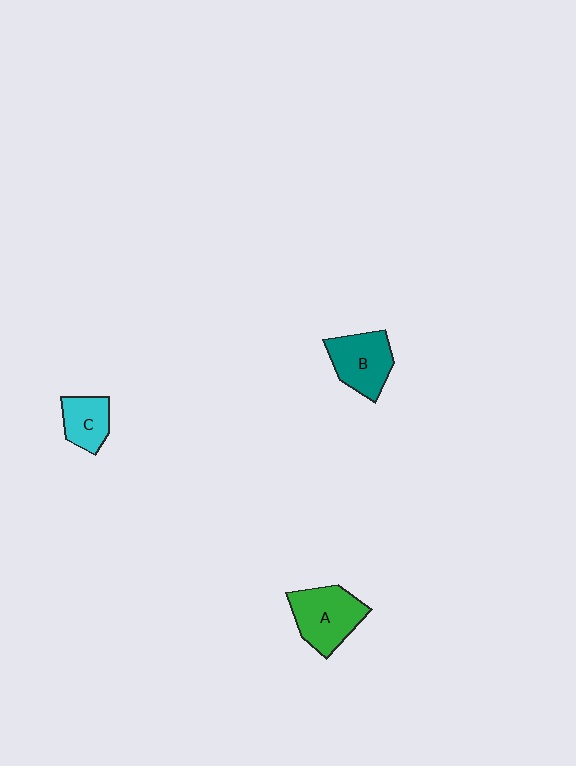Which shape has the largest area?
Shape A (green).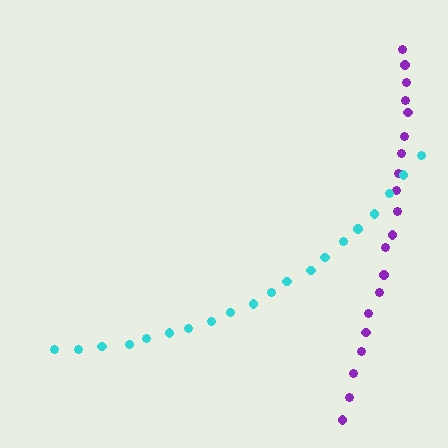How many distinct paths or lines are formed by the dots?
There are 2 distinct paths.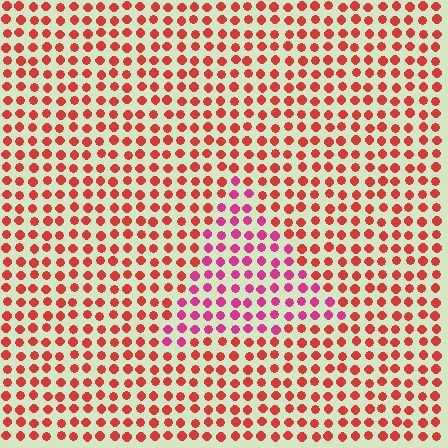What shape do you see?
I see a triangle.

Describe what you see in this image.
The image is filled with small red elements in a uniform arrangement. A triangle-shaped region is visible where the elements are tinted to a slightly different hue, forming a subtle color boundary.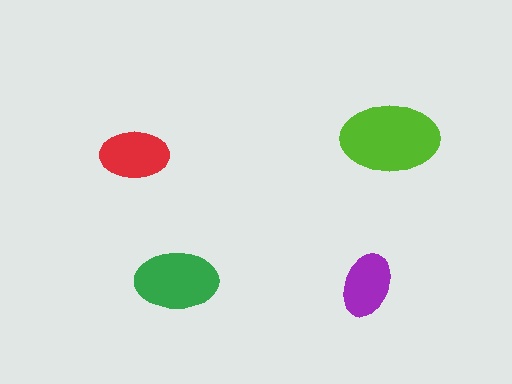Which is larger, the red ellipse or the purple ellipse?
The red one.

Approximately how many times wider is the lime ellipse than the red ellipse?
About 1.5 times wider.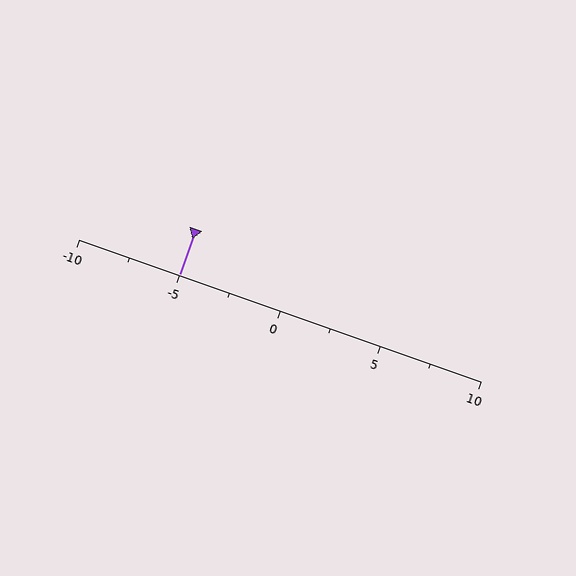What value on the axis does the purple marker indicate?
The marker indicates approximately -5.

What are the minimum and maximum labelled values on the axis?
The axis runs from -10 to 10.